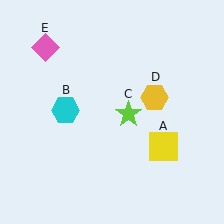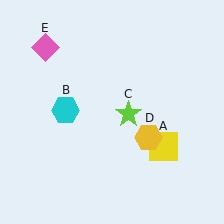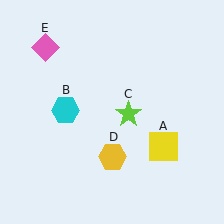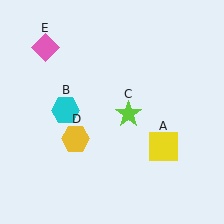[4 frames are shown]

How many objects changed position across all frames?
1 object changed position: yellow hexagon (object D).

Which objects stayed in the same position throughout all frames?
Yellow square (object A) and cyan hexagon (object B) and lime star (object C) and pink diamond (object E) remained stationary.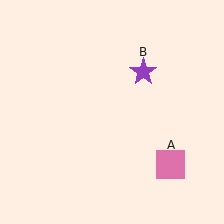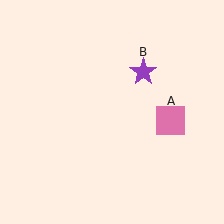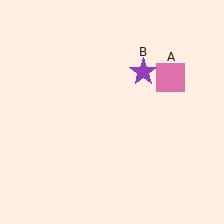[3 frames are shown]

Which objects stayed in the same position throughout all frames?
Purple star (object B) remained stationary.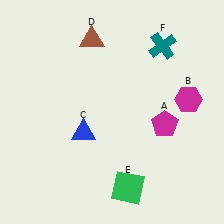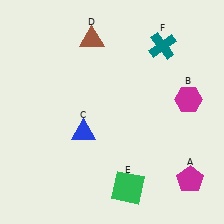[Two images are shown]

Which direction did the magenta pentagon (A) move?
The magenta pentagon (A) moved down.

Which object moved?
The magenta pentagon (A) moved down.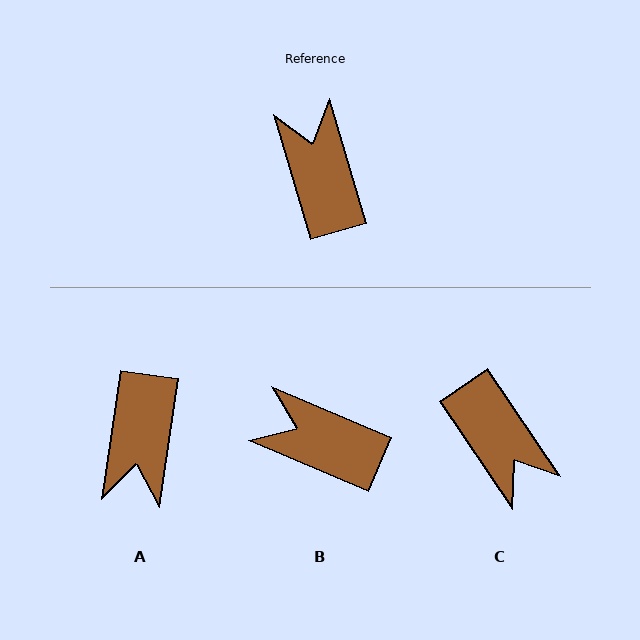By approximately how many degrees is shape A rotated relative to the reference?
Approximately 155 degrees counter-clockwise.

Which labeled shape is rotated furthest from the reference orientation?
C, about 162 degrees away.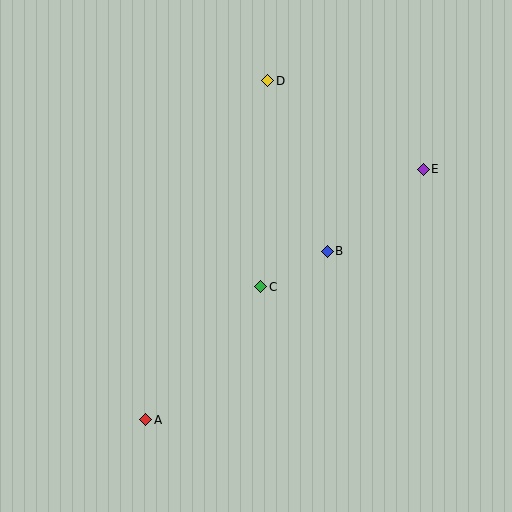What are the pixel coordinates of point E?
Point E is at (423, 169).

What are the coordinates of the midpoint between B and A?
The midpoint between B and A is at (237, 335).